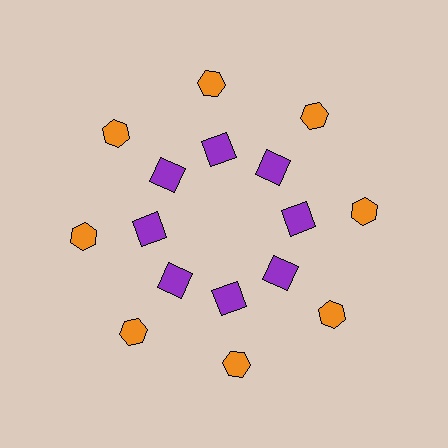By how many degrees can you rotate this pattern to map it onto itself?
The pattern maps onto itself every 45 degrees of rotation.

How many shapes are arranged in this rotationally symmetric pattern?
There are 16 shapes, arranged in 8 groups of 2.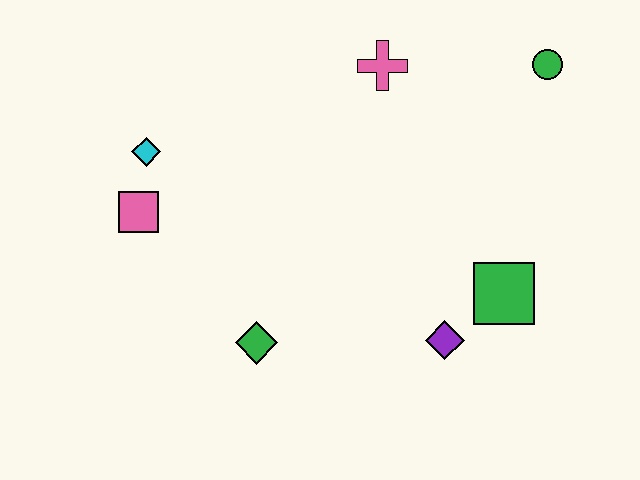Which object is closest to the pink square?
The cyan diamond is closest to the pink square.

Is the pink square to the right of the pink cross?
No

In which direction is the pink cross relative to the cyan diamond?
The pink cross is to the right of the cyan diamond.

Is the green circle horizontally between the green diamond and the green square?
No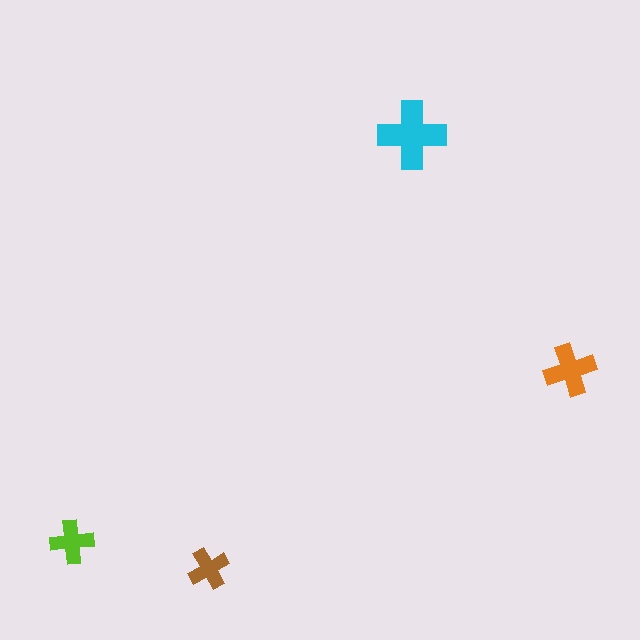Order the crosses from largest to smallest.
the cyan one, the orange one, the lime one, the brown one.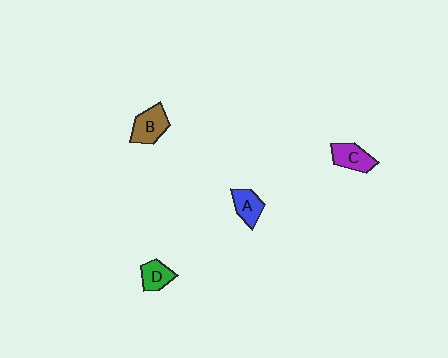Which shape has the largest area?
Shape B (brown).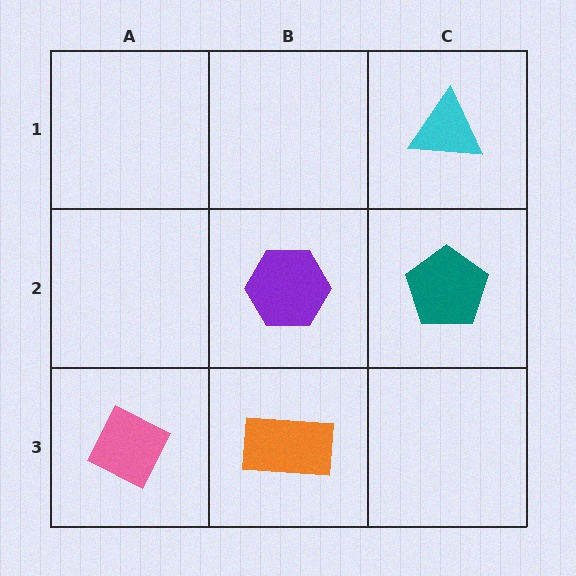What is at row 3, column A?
A pink diamond.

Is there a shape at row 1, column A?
No, that cell is empty.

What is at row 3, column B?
An orange rectangle.